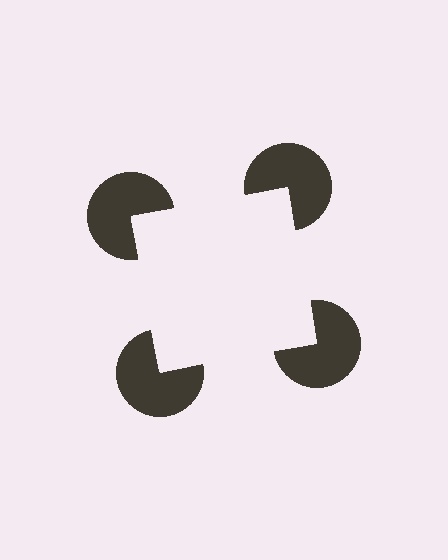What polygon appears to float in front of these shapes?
An illusory square — its edges are inferred from the aligned wedge cuts in the pac-man discs, not physically drawn.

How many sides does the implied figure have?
4 sides.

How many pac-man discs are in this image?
There are 4 — one at each vertex of the illusory square.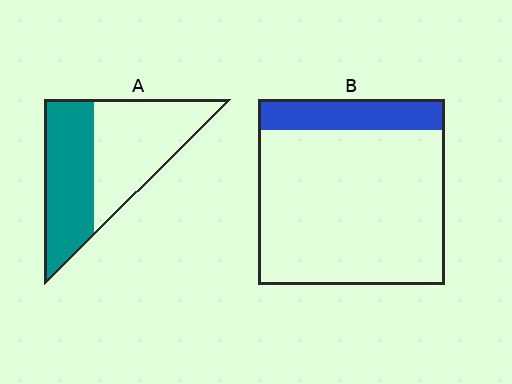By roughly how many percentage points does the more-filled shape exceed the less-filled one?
By roughly 30 percentage points (A over B).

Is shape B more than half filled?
No.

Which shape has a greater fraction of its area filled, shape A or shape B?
Shape A.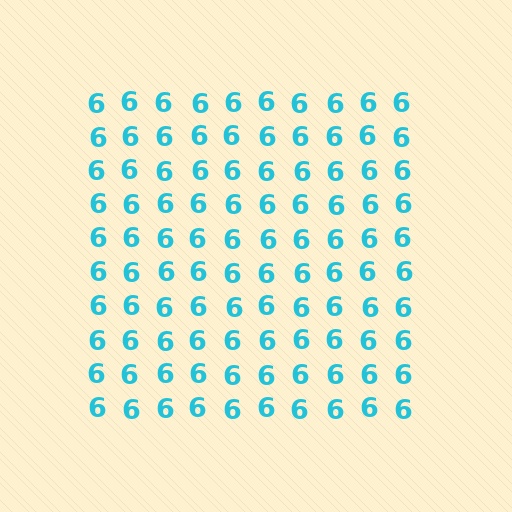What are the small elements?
The small elements are digit 6's.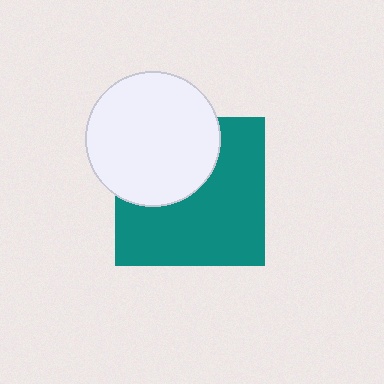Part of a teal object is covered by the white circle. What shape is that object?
It is a square.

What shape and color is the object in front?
The object in front is a white circle.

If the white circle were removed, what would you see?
You would see the complete teal square.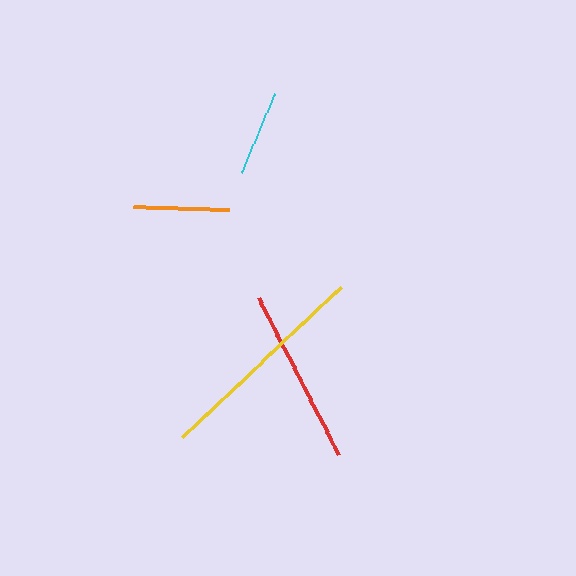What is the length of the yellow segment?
The yellow segment is approximately 218 pixels long.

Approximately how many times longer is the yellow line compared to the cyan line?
The yellow line is approximately 2.5 times the length of the cyan line.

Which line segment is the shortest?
The cyan line is the shortest at approximately 86 pixels.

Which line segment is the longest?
The yellow line is the longest at approximately 218 pixels.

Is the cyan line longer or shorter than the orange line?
The orange line is longer than the cyan line.